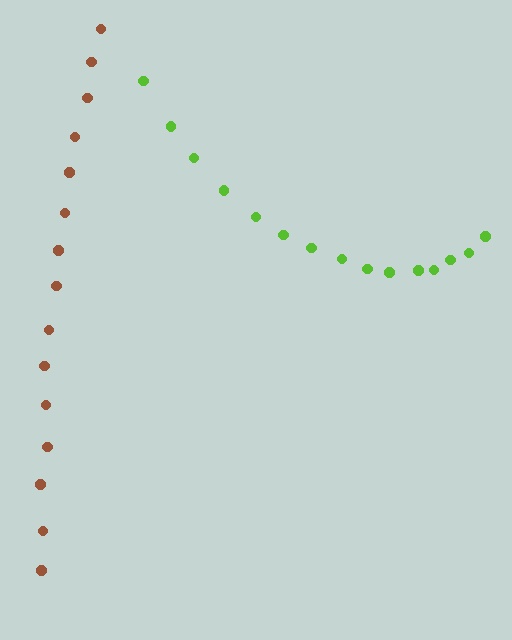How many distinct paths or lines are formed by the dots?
There are 2 distinct paths.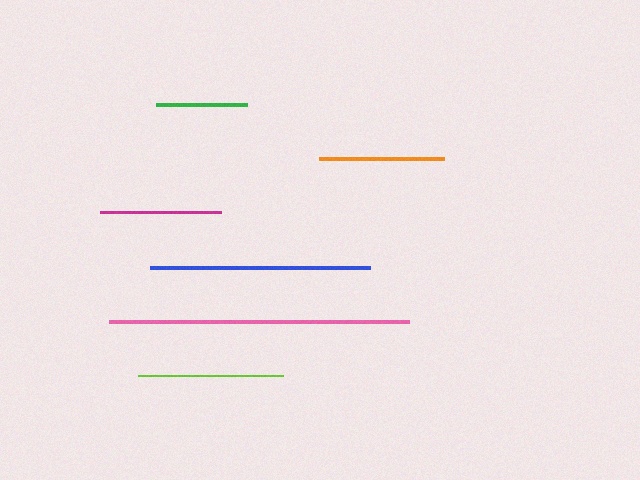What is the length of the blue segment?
The blue segment is approximately 220 pixels long.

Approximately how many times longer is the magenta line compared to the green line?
The magenta line is approximately 1.3 times the length of the green line.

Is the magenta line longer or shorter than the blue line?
The blue line is longer than the magenta line.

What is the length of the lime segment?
The lime segment is approximately 145 pixels long.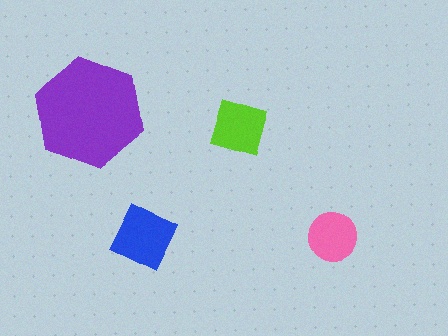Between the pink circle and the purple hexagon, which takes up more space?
The purple hexagon.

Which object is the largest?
The purple hexagon.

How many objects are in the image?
There are 4 objects in the image.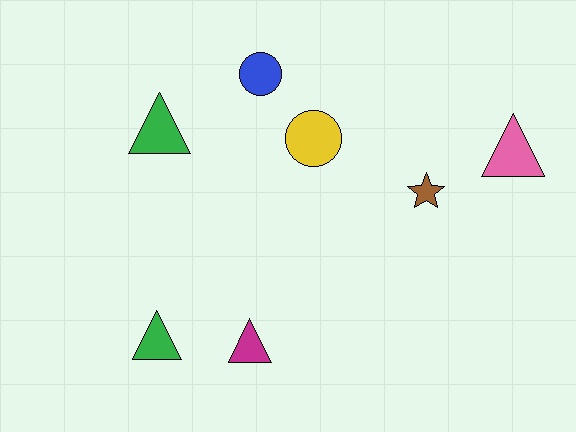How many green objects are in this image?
There are 2 green objects.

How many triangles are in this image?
There are 4 triangles.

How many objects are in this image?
There are 7 objects.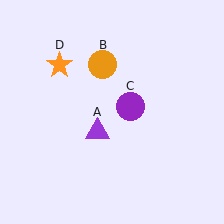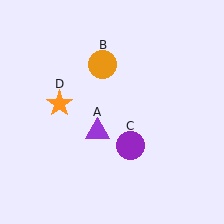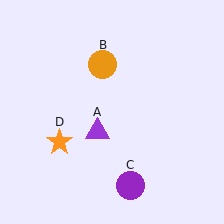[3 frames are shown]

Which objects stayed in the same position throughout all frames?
Purple triangle (object A) and orange circle (object B) remained stationary.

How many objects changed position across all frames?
2 objects changed position: purple circle (object C), orange star (object D).